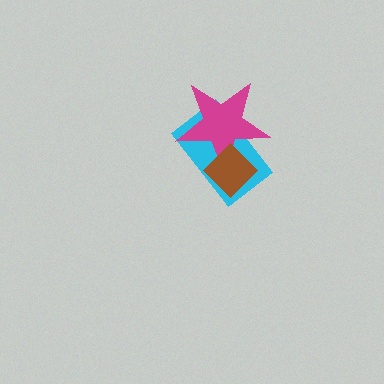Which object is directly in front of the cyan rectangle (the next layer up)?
The magenta star is directly in front of the cyan rectangle.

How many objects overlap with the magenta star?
2 objects overlap with the magenta star.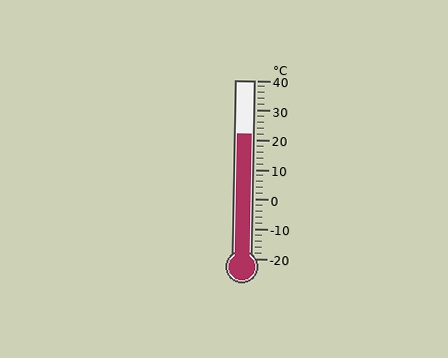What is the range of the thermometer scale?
The thermometer scale ranges from -20°C to 40°C.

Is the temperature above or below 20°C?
The temperature is above 20°C.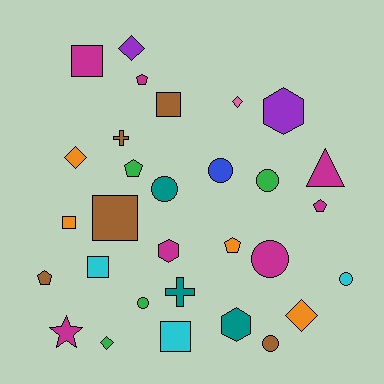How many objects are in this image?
There are 30 objects.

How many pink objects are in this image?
There is 1 pink object.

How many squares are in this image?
There are 6 squares.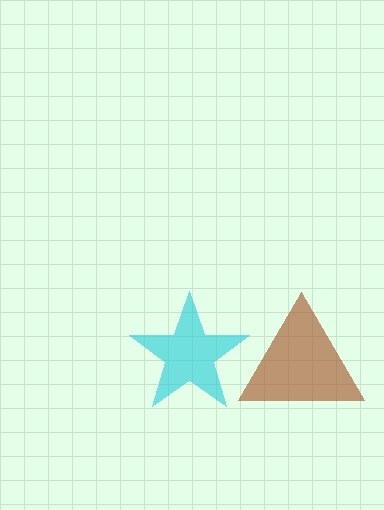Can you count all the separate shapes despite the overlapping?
Yes, there are 2 separate shapes.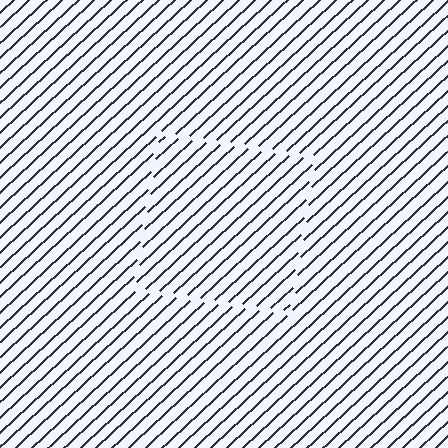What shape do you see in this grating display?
An illusory square. The interior of the shape contains the same grating, shifted by half a period — the contour is defined by the phase discontinuity where line-ends from the inner and outer gratings abut.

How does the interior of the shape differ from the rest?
The interior of the shape contains the same grating, shifted by half a period — the contour is defined by the phase discontinuity where line-ends from the inner and outer gratings abut.